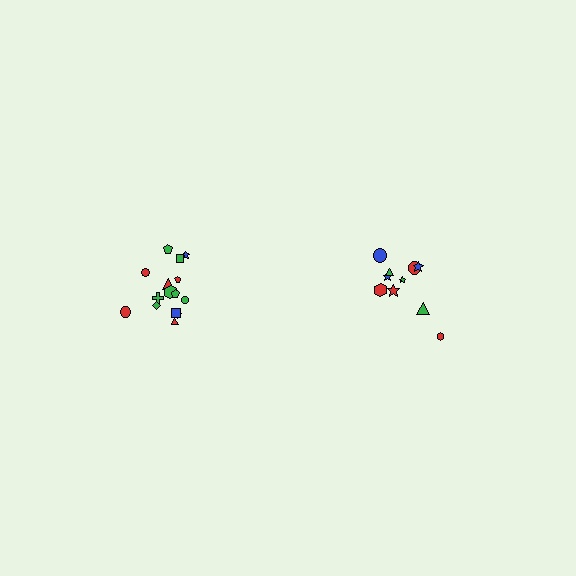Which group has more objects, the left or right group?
The left group.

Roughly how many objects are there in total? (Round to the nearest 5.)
Roughly 25 objects in total.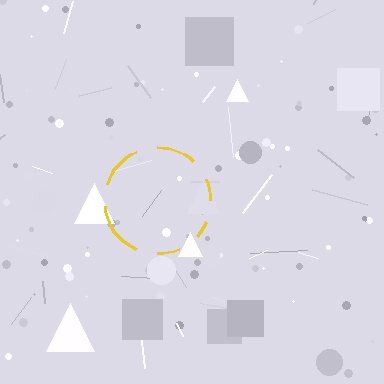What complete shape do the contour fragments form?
The contour fragments form a circle.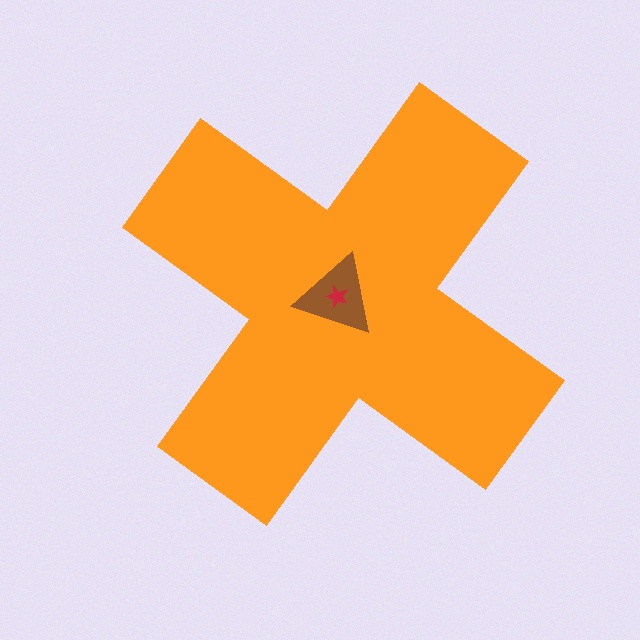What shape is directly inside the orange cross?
The brown triangle.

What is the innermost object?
The red star.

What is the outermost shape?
The orange cross.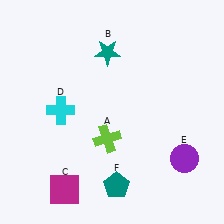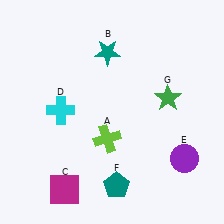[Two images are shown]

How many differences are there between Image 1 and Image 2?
There is 1 difference between the two images.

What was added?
A green star (G) was added in Image 2.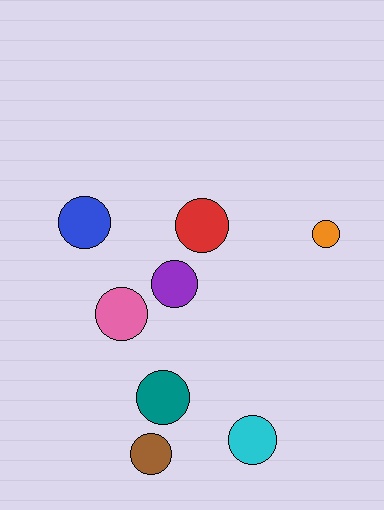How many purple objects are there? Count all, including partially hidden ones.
There is 1 purple object.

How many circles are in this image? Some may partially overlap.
There are 8 circles.